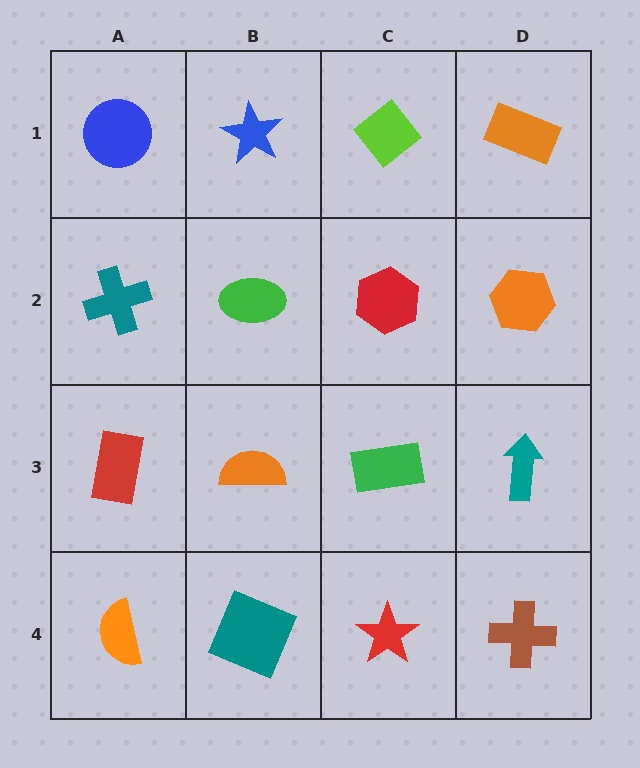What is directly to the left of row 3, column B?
A red rectangle.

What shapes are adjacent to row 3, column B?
A green ellipse (row 2, column B), a teal square (row 4, column B), a red rectangle (row 3, column A), a green rectangle (row 3, column C).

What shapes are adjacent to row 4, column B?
An orange semicircle (row 3, column B), an orange semicircle (row 4, column A), a red star (row 4, column C).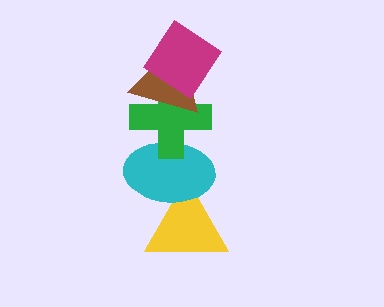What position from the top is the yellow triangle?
The yellow triangle is 5th from the top.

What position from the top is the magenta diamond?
The magenta diamond is 1st from the top.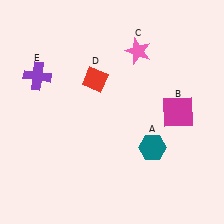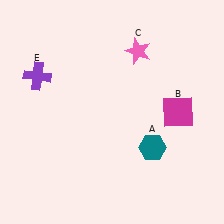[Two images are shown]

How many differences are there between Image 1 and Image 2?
There is 1 difference between the two images.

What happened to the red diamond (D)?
The red diamond (D) was removed in Image 2. It was in the top-left area of Image 1.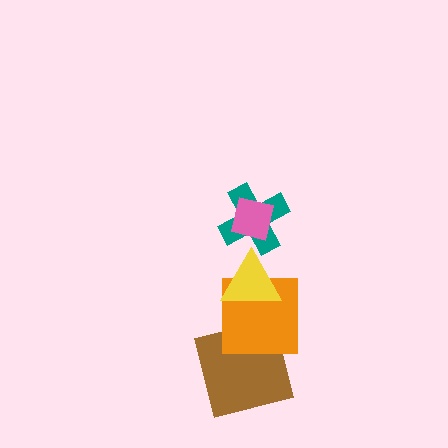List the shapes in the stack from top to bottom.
From top to bottom: the pink square, the teal cross, the yellow triangle, the orange square, the brown square.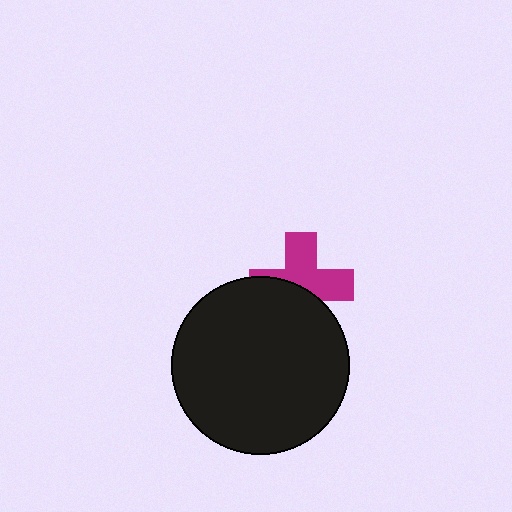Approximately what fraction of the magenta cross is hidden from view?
Roughly 44% of the magenta cross is hidden behind the black circle.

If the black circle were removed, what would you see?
You would see the complete magenta cross.